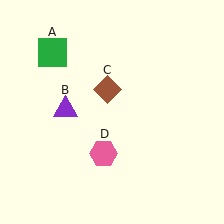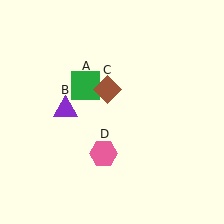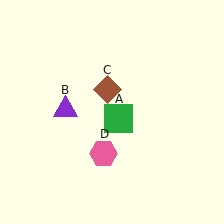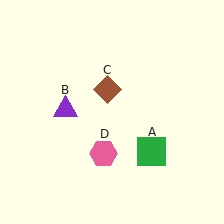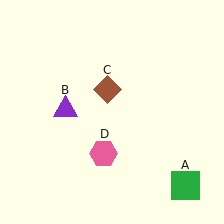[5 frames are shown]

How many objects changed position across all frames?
1 object changed position: green square (object A).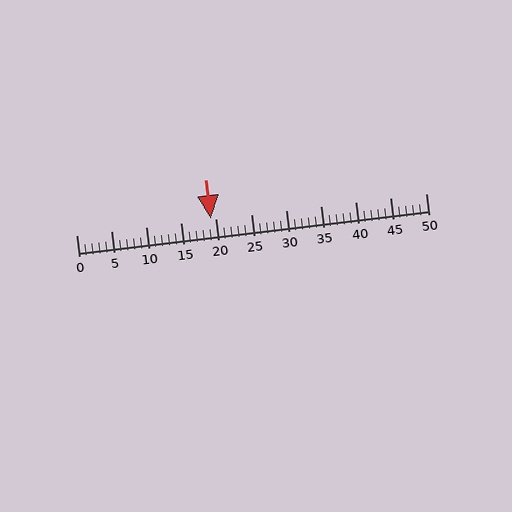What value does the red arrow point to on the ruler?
The red arrow points to approximately 19.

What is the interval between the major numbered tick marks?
The major tick marks are spaced 5 units apart.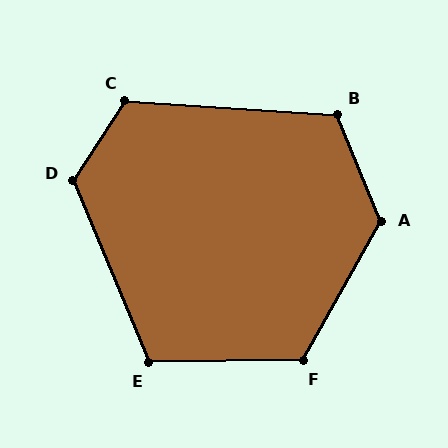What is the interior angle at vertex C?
Approximately 120 degrees (obtuse).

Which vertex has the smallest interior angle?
E, at approximately 112 degrees.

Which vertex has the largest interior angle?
A, at approximately 128 degrees.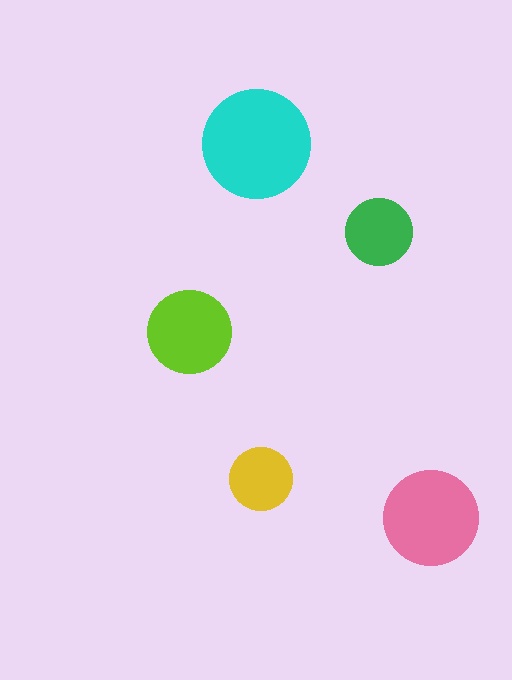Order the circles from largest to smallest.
the cyan one, the pink one, the lime one, the green one, the yellow one.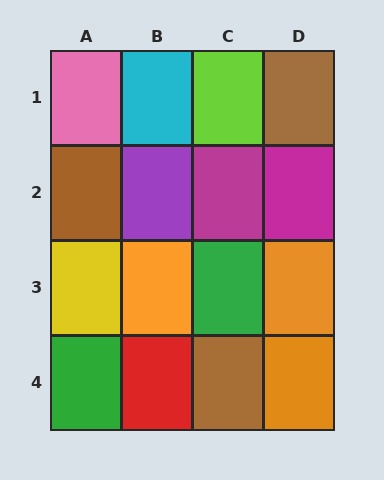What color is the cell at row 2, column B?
Purple.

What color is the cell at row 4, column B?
Red.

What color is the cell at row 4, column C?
Brown.